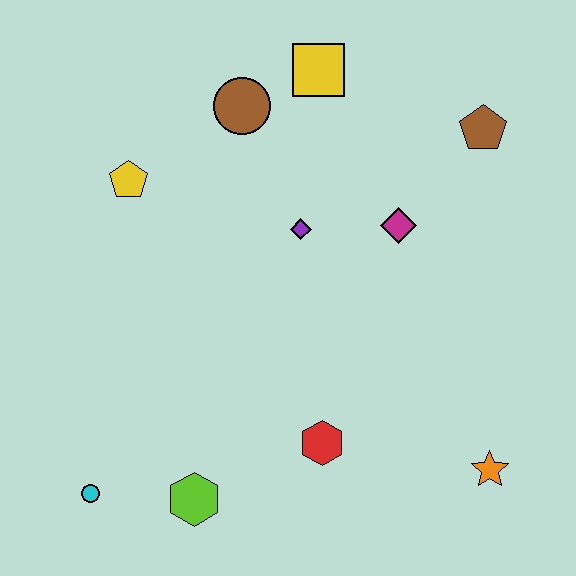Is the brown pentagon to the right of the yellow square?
Yes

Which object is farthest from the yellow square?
The cyan circle is farthest from the yellow square.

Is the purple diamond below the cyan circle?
No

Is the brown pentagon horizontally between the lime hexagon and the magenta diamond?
No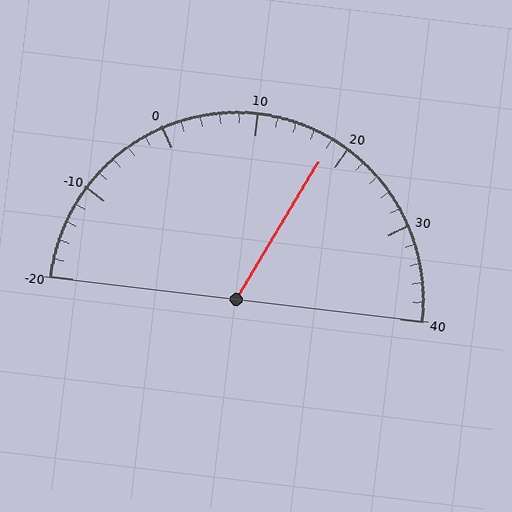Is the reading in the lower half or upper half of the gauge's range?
The reading is in the upper half of the range (-20 to 40).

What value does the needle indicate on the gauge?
The needle indicates approximately 18.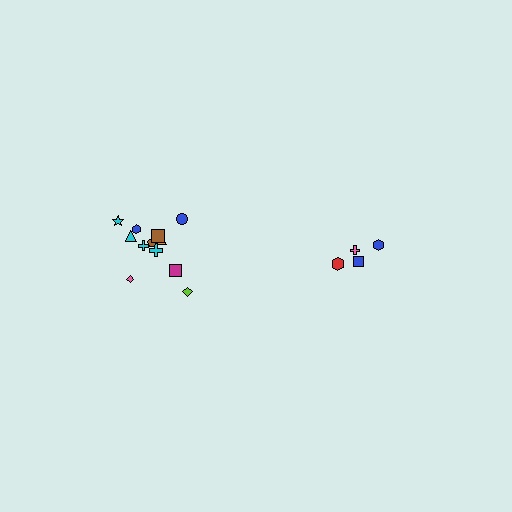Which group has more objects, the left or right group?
The left group.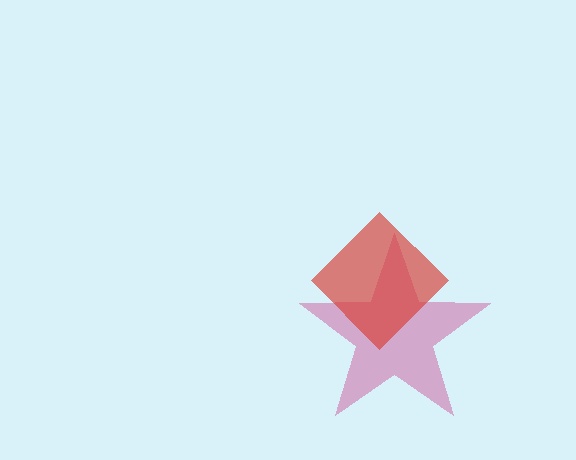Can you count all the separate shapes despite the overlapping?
Yes, there are 2 separate shapes.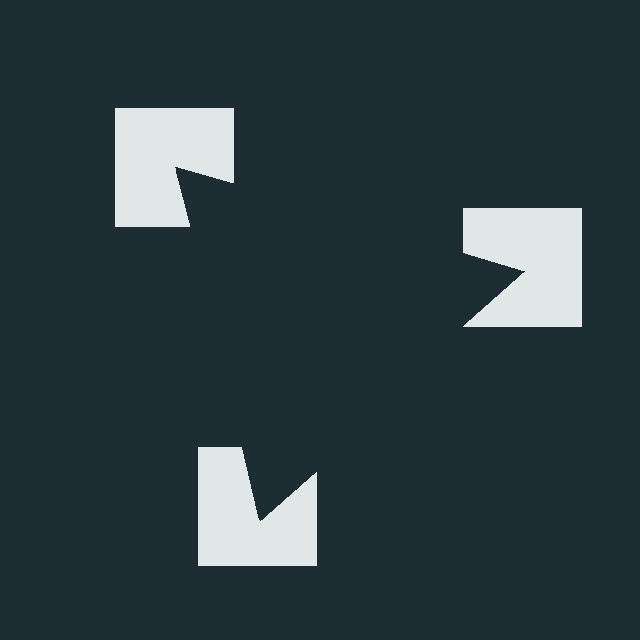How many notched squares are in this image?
There are 3 — one at each vertex of the illusory triangle.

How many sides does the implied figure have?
3 sides.